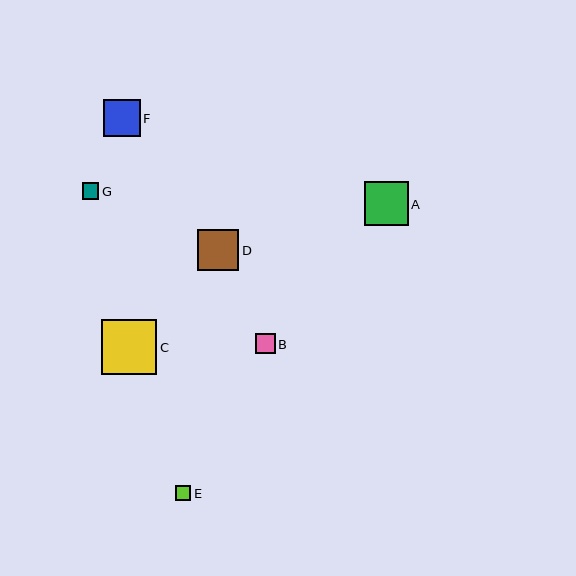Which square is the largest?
Square C is the largest with a size of approximately 55 pixels.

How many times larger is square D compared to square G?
Square D is approximately 2.5 times the size of square G.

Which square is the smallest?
Square E is the smallest with a size of approximately 15 pixels.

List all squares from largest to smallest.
From largest to smallest: C, A, D, F, B, G, E.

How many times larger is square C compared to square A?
Square C is approximately 1.3 times the size of square A.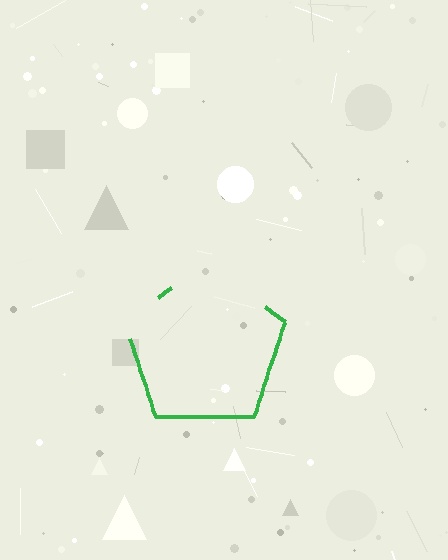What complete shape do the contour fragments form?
The contour fragments form a pentagon.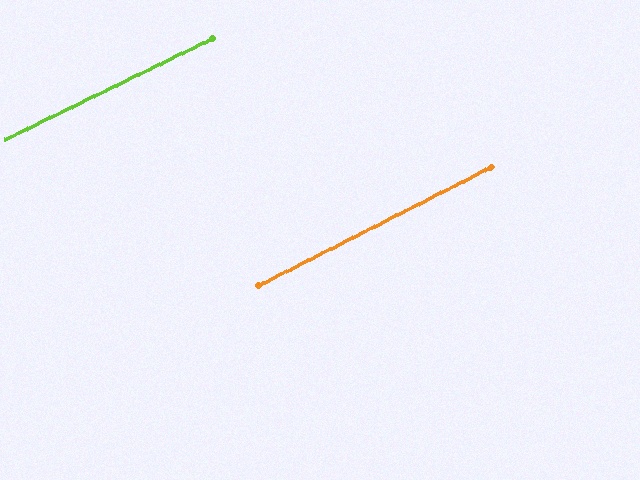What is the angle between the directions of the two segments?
Approximately 1 degree.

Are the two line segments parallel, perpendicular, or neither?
Parallel — their directions differ by only 1.3°.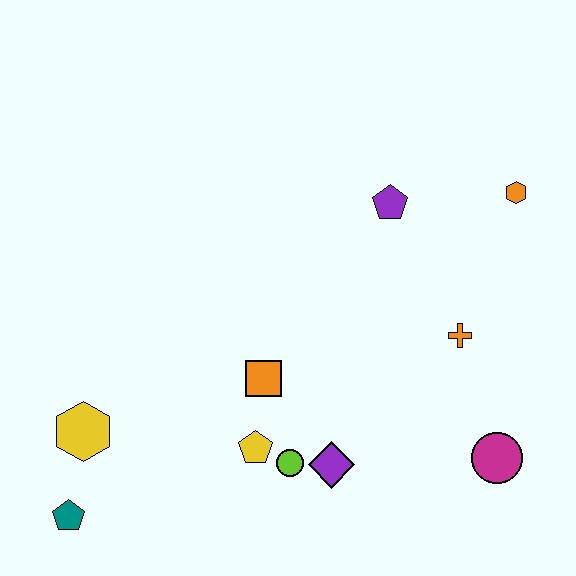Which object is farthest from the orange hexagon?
The teal pentagon is farthest from the orange hexagon.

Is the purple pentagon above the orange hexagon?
No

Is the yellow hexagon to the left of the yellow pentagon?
Yes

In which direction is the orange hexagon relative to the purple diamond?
The orange hexagon is above the purple diamond.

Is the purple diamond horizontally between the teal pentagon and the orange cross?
Yes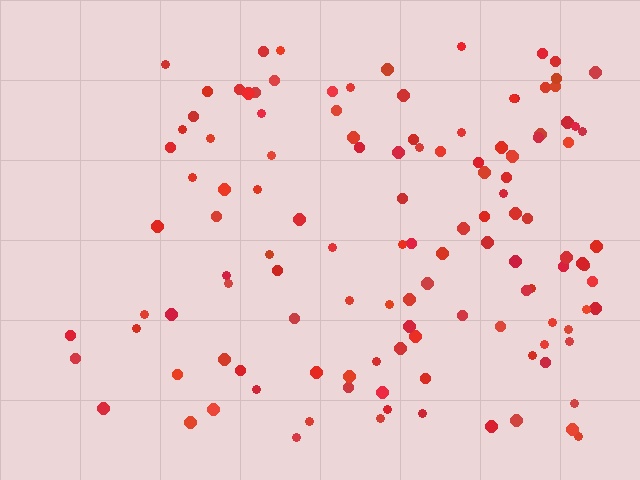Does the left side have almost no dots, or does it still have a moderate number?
Still a moderate number, just noticeably fewer than the right.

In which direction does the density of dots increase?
From left to right, with the right side densest.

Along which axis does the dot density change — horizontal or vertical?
Horizontal.